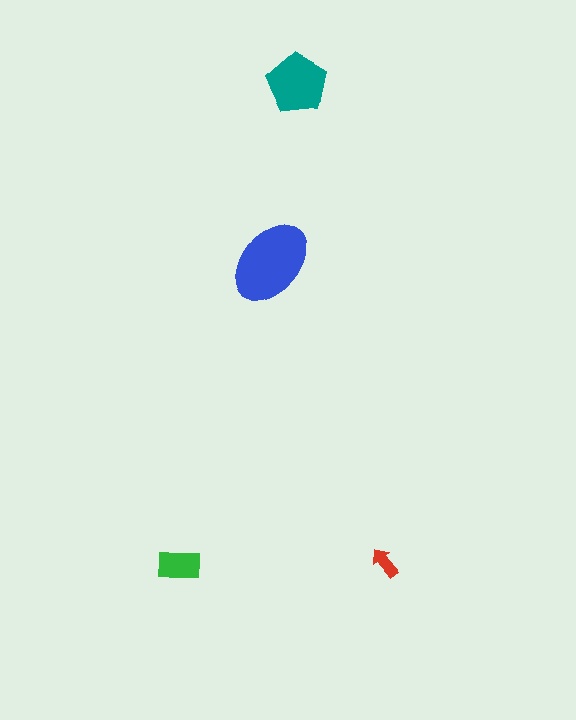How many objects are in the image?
There are 4 objects in the image.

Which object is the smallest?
The red arrow.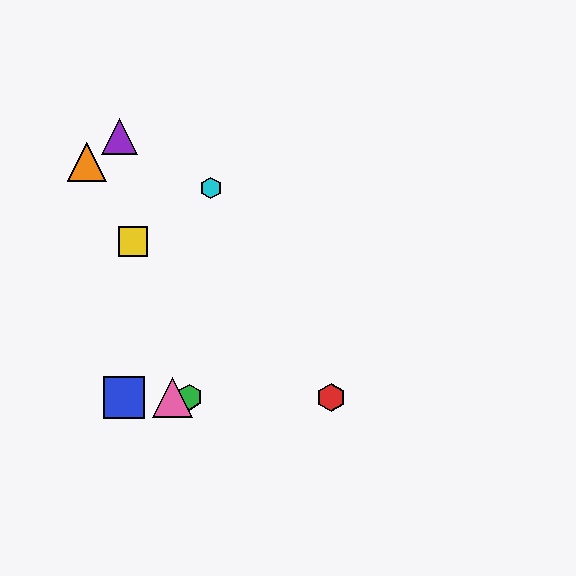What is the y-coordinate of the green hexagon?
The green hexagon is at y≈397.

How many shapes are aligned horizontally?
4 shapes (the red hexagon, the blue square, the green hexagon, the pink triangle) are aligned horizontally.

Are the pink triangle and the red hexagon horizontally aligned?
Yes, both are at y≈397.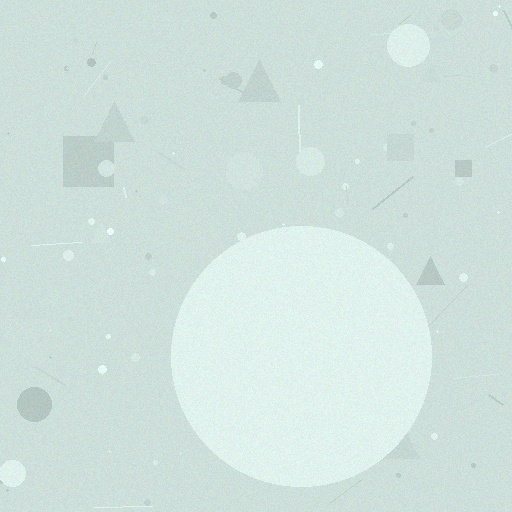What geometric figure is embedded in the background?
A circle is embedded in the background.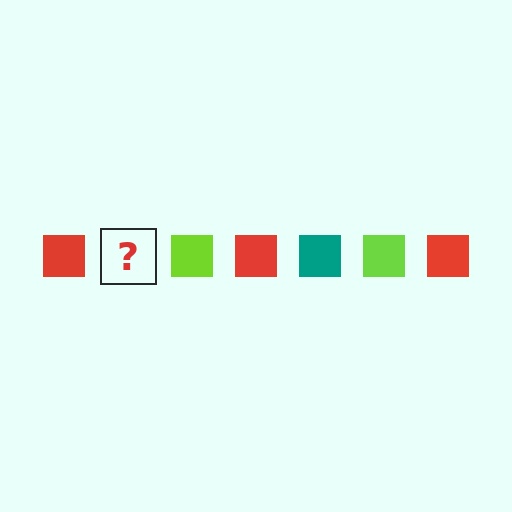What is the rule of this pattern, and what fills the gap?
The rule is that the pattern cycles through red, teal, lime squares. The gap should be filled with a teal square.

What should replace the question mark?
The question mark should be replaced with a teal square.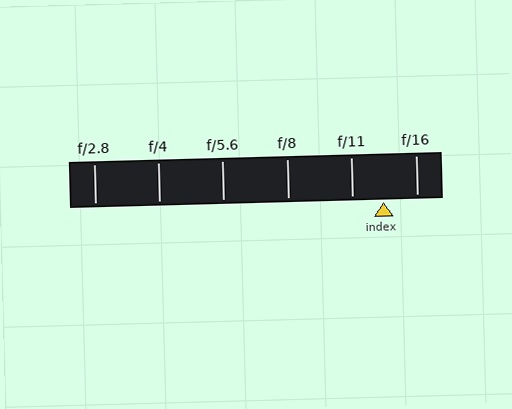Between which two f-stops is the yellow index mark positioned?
The index mark is between f/11 and f/16.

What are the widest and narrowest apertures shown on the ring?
The widest aperture shown is f/2.8 and the narrowest is f/16.